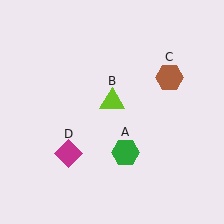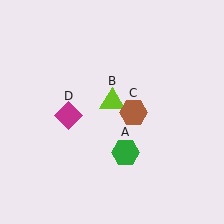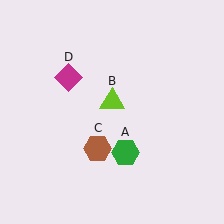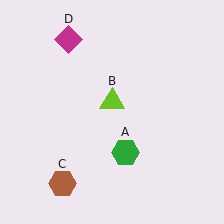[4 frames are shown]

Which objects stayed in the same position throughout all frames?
Green hexagon (object A) and lime triangle (object B) remained stationary.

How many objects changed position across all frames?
2 objects changed position: brown hexagon (object C), magenta diamond (object D).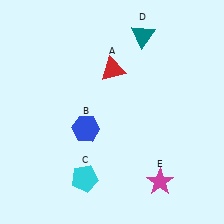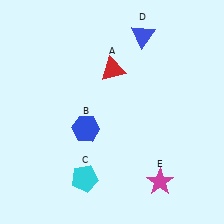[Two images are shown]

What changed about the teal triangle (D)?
In Image 1, D is teal. In Image 2, it changed to blue.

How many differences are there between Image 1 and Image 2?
There is 1 difference between the two images.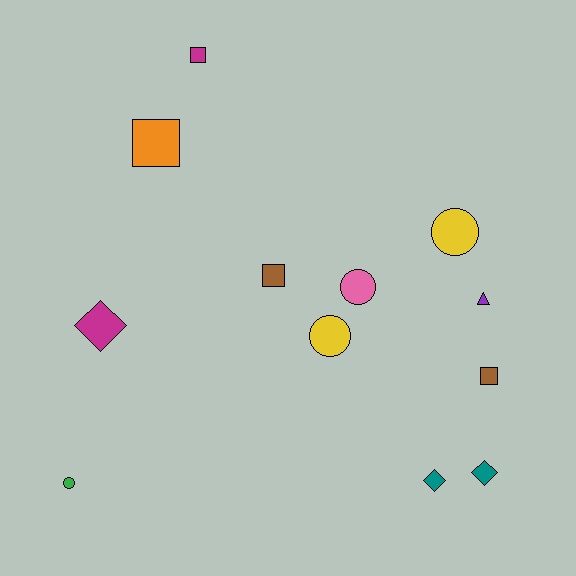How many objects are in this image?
There are 12 objects.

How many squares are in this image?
There are 4 squares.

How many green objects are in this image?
There is 1 green object.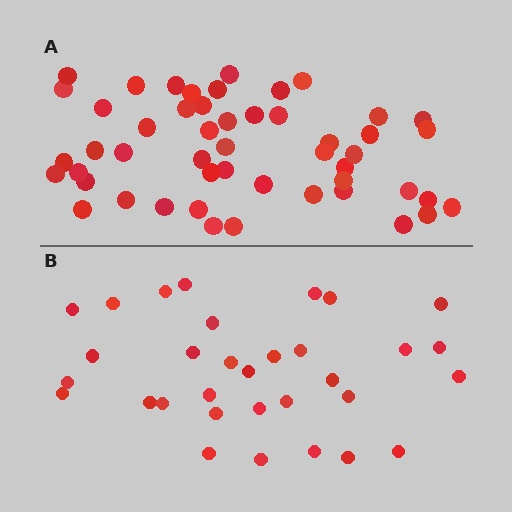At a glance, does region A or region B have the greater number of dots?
Region A (the top region) has more dots.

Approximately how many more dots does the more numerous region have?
Region A has approximately 20 more dots than region B.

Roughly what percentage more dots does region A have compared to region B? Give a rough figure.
About 55% more.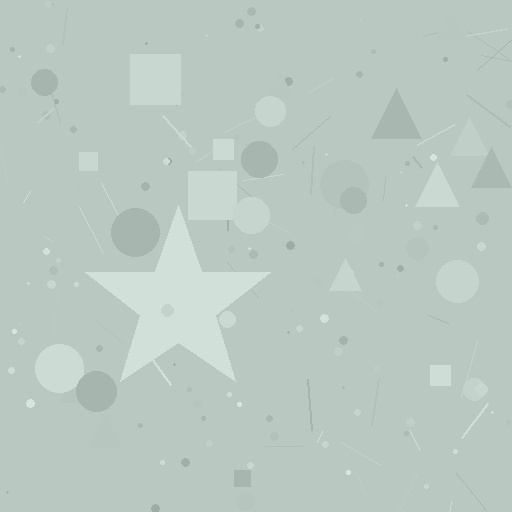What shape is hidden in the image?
A star is hidden in the image.